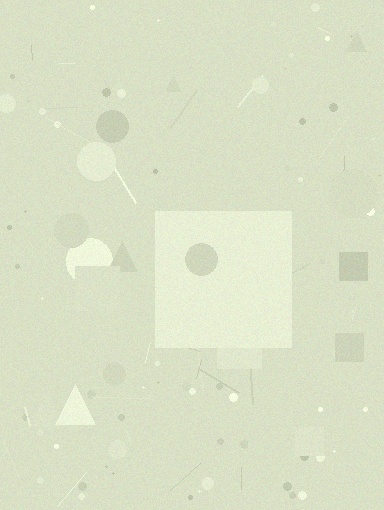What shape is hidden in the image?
A square is hidden in the image.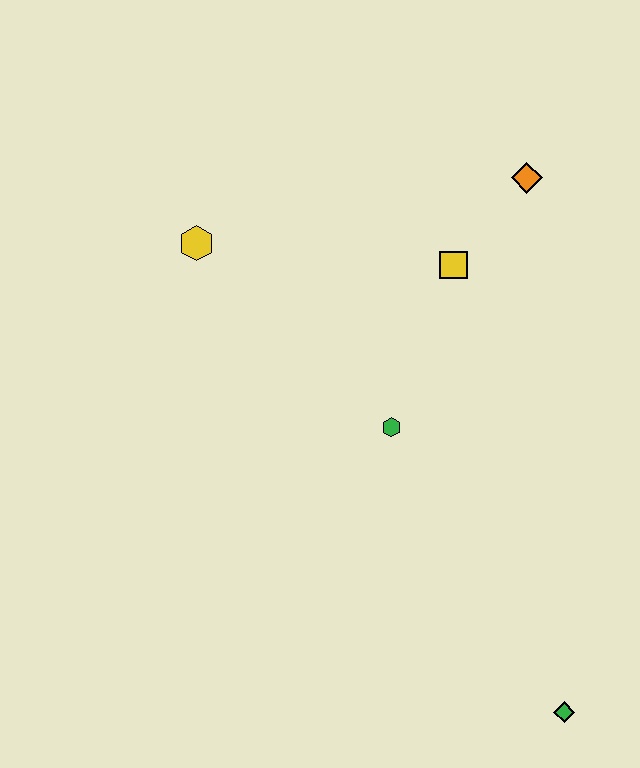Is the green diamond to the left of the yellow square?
No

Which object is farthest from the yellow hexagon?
The green diamond is farthest from the yellow hexagon.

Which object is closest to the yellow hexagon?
The yellow square is closest to the yellow hexagon.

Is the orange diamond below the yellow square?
No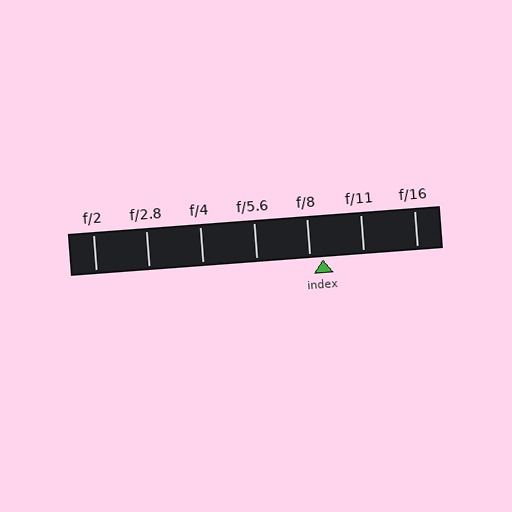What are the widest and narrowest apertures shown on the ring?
The widest aperture shown is f/2 and the narrowest is f/16.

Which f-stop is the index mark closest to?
The index mark is closest to f/8.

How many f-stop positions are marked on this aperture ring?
There are 7 f-stop positions marked.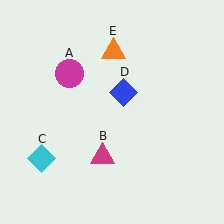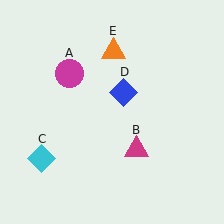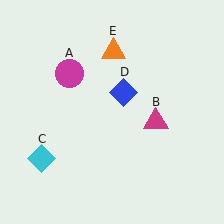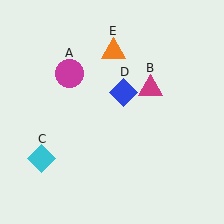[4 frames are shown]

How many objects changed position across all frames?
1 object changed position: magenta triangle (object B).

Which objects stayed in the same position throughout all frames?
Magenta circle (object A) and cyan diamond (object C) and blue diamond (object D) and orange triangle (object E) remained stationary.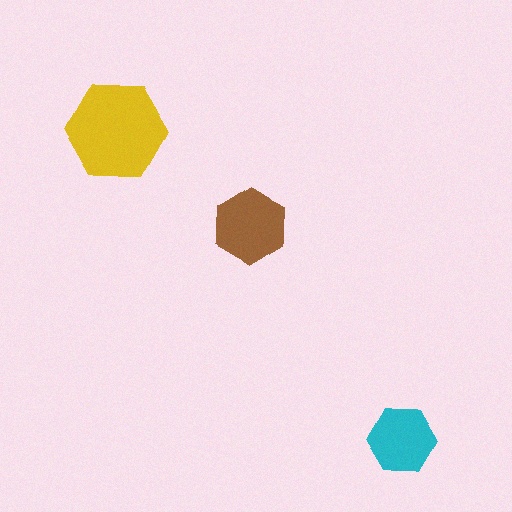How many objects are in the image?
There are 3 objects in the image.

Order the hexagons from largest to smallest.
the yellow one, the brown one, the cyan one.